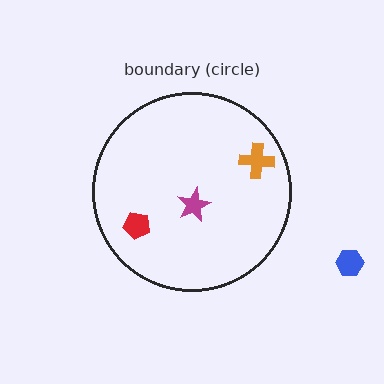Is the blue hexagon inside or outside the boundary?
Outside.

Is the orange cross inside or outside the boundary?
Inside.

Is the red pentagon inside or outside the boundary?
Inside.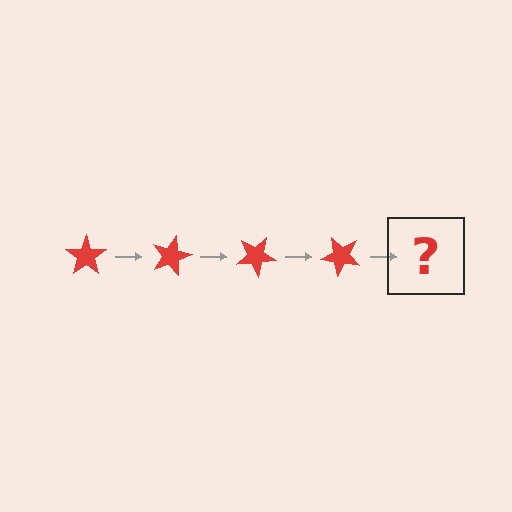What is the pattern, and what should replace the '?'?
The pattern is that the star rotates 15 degrees each step. The '?' should be a red star rotated 60 degrees.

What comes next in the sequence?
The next element should be a red star rotated 60 degrees.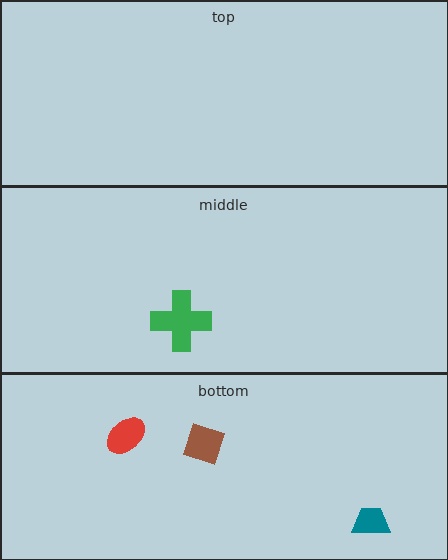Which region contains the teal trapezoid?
The bottom region.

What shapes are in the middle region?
The green cross.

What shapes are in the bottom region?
The brown diamond, the teal trapezoid, the red ellipse.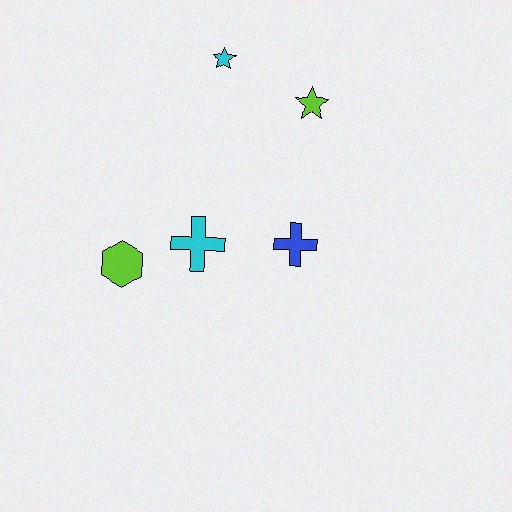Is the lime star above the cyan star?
No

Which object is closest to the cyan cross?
The lime hexagon is closest to the cyan cross.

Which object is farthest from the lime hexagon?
The lime star is farthest from the lime hexagon.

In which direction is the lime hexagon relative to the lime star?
The lime hexagon is to the left of the lime star.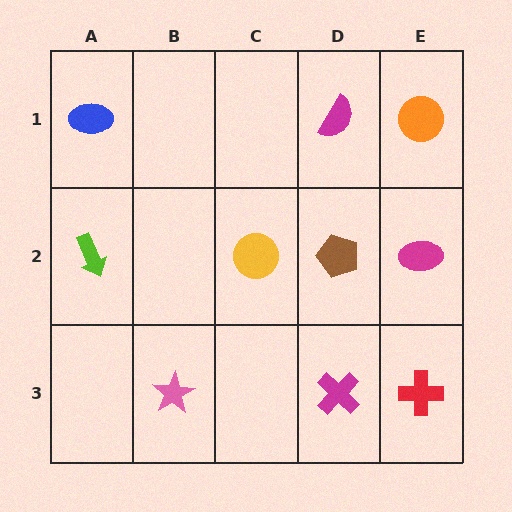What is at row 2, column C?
A yellow circle.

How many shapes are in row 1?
3 shapes.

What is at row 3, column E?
A red cross.